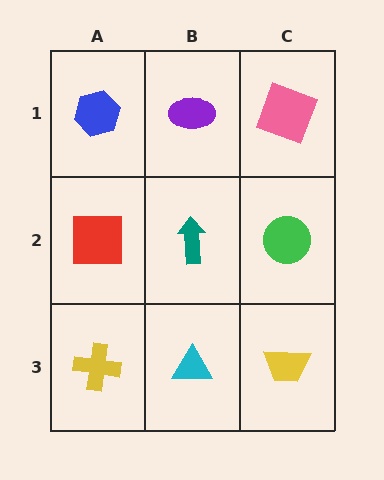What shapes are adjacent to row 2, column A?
A blue hexagon (row 1, column A), a yellow cross (row 3, column A), a teal arrow (row 2, column B).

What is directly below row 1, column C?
A green circle.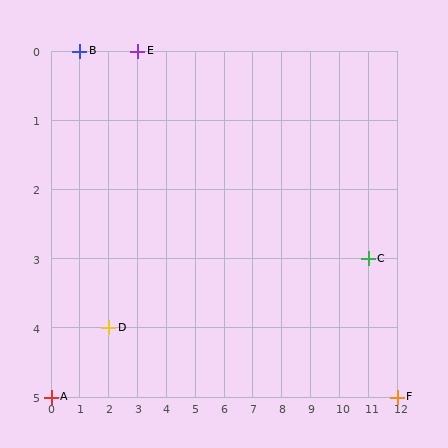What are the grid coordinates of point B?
Point B is at grid coordinates (1, 0).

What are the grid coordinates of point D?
Point D is at grid coordinates (2, 4).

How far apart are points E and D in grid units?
Points E and D are 1 column and 4 rows apart (about 4.1 grid units diagonally).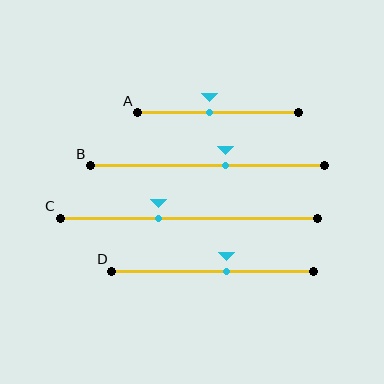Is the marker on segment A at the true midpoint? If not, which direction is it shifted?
No, the marker on segment A is shifted to the left by about 5% of the segment length.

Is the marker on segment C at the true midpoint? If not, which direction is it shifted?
No, the marker on segment C is shifted to the left by about 12% of the segment length.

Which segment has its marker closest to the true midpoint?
Segment A has its marker closest to the true midpoint.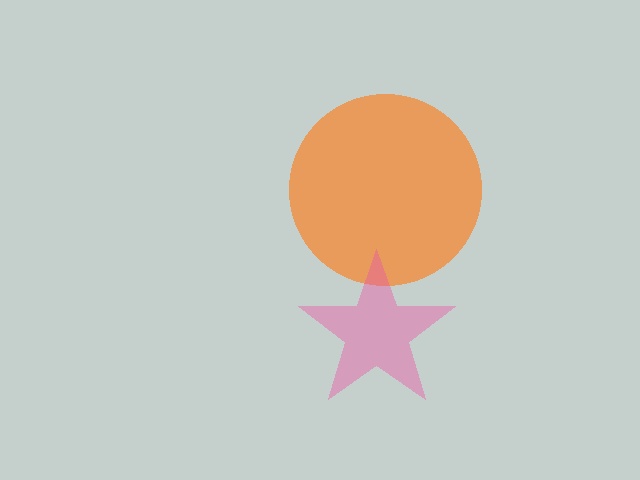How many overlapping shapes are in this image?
There are 2 overlapping shapes in the image.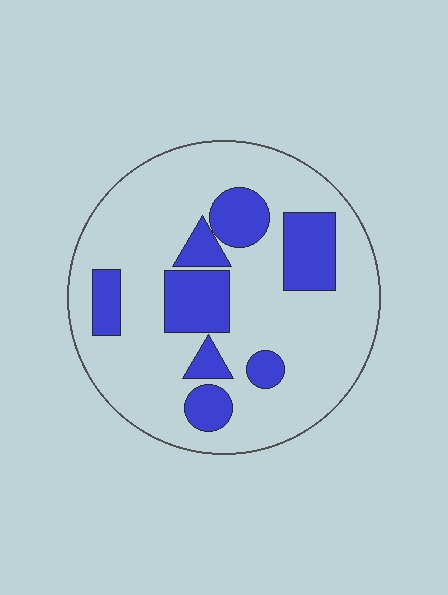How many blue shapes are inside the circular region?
8.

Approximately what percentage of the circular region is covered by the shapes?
Approximately 25%.